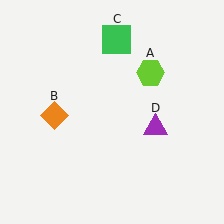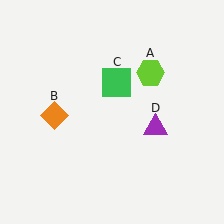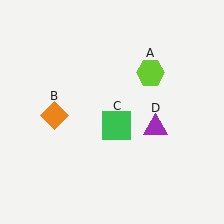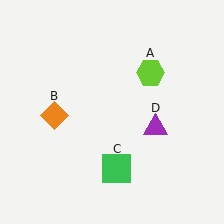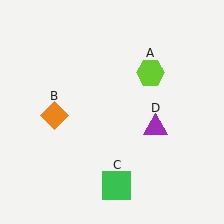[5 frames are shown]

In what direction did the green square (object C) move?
The green square (object C) moved down.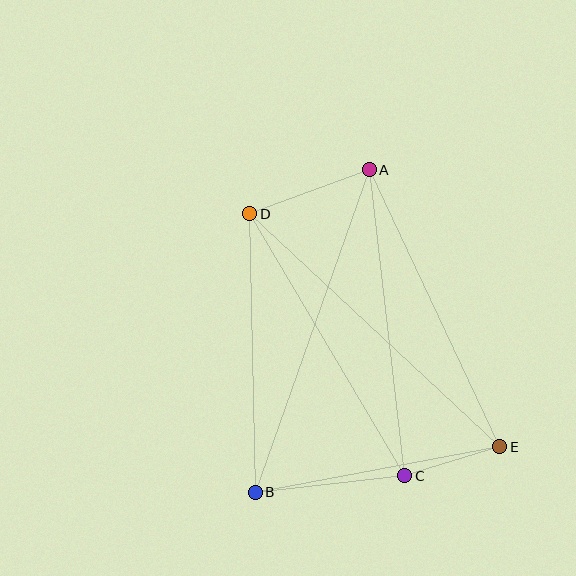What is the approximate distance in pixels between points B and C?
The distance between B and C is approximately 150 pixels.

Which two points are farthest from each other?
Points D and E are farthest from each other.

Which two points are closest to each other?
Points C and E are closest to each other.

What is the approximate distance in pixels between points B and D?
The distance between B and D is approximately 279 pixels.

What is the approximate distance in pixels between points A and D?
The distance between A and D is approximately 127 pixels.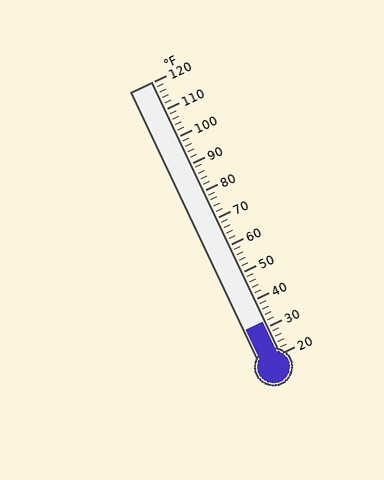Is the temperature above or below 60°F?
The temperature is below 60°F.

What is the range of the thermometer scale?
The thermometer scale ranges from 20°F to 120°F.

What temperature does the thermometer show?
The thermometer shows approximately 32°F.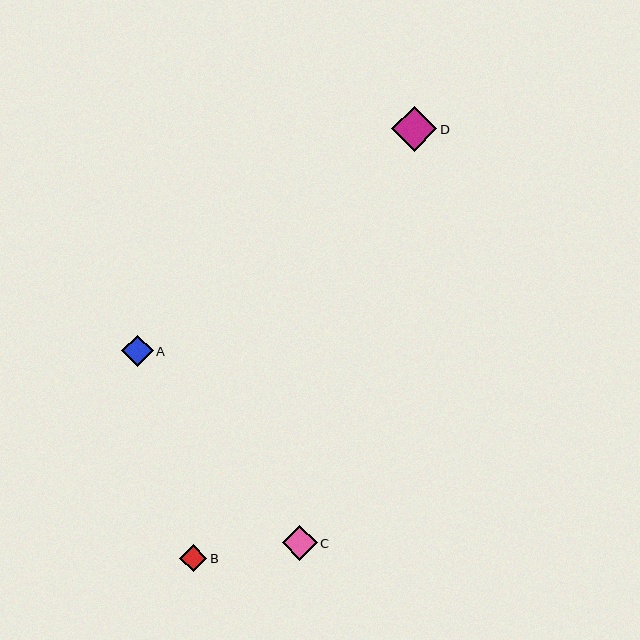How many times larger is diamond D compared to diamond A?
Diamond D is approximately 1.4 times the size of diamond A.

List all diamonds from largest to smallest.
From largest to smallest: D, C, A, B.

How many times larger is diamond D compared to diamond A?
Diamond D is approximately 1.4 times the size of diamond A.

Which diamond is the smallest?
Diamond B is the smallest with a size of approximately 27 pixels.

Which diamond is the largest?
Diamond D is the largest with a size of approximately 45 pixels.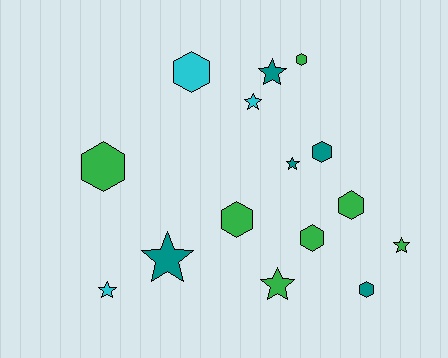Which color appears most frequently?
Green, with 7 objects.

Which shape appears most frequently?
Hexagon, with 8 objects.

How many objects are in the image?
There are 15 objects.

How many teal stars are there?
There are 3 teal stars.